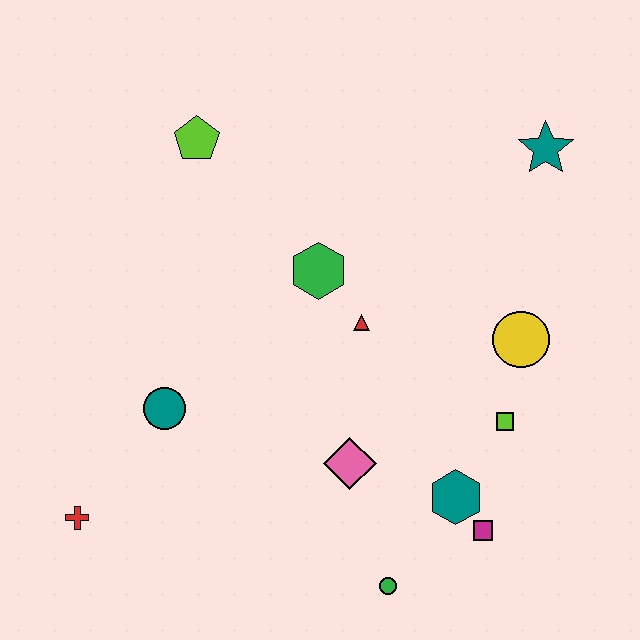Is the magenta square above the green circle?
Yes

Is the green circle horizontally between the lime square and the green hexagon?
Yes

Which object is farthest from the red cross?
The teal star is farthest from the red cross.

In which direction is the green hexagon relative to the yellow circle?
The green hexagon is to the left of the yellow circle.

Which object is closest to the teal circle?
The red cross is closest to the teal circle.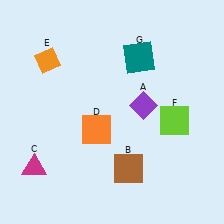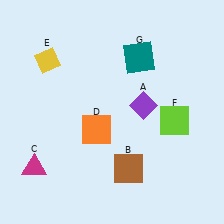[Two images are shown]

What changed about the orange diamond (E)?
In Image 1, E is orange. In Image 2, it changed to yellow.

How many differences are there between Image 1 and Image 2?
There is 1 difference between the two images.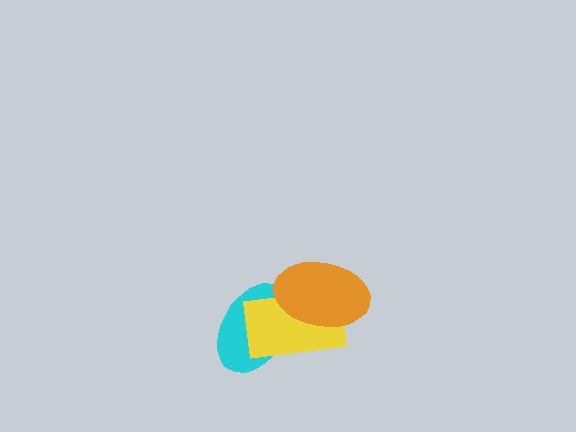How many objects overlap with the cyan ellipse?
2 objects overlap with the cyan ellipse.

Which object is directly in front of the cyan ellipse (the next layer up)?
The yellow rectangle is directly in front of the cyan ellipse.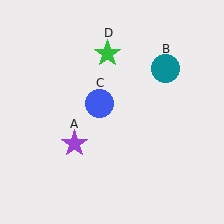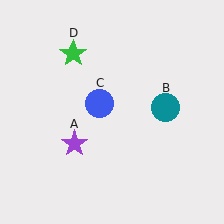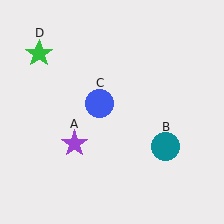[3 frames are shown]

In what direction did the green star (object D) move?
The green star (object D) moved left.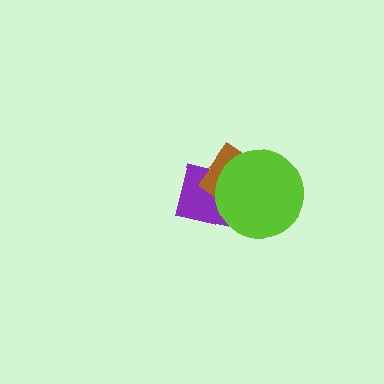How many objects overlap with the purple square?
2 objects overlap with the purple square.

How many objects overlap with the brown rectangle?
2 objects overlap with the brown rectangle.